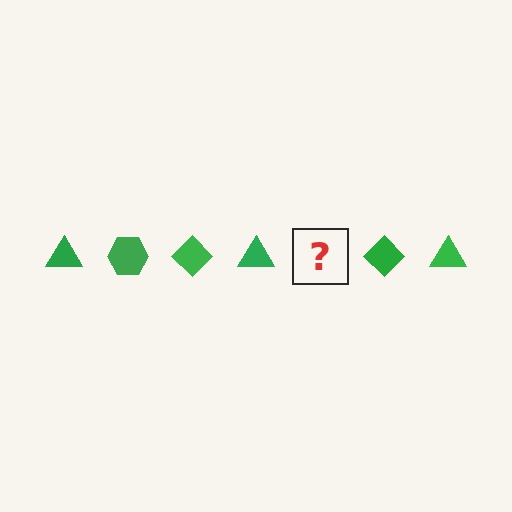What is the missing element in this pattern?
The missing element is a green hexagon.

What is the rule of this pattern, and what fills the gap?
The rule is that the pattern cycles through triangle, hexagon, diamond shapes in green. The gap should be filled with a green hexagon.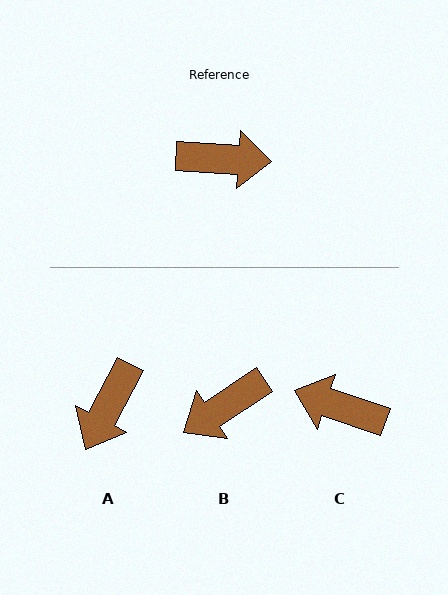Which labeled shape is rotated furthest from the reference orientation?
C, about 165 degrees away.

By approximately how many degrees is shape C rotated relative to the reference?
Approximately 165 degrees counter-clockwise.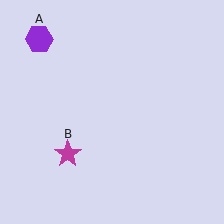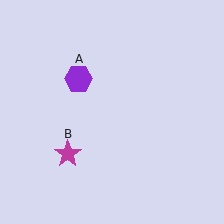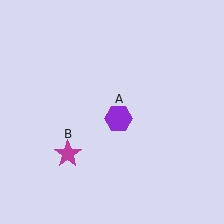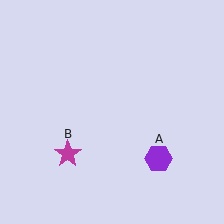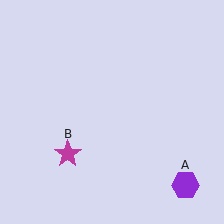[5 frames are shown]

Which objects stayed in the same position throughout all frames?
Magenta star (object B) remained stationary.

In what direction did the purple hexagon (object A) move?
The purple hexagon (object A) moved down and to the right.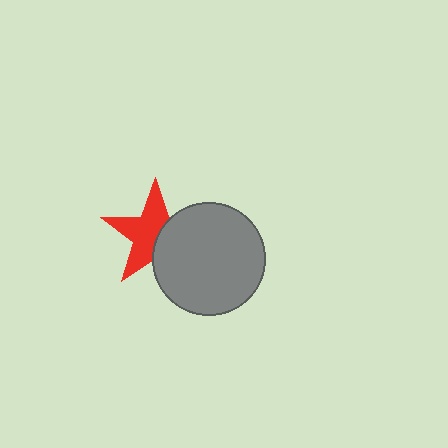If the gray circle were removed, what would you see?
You would see the complete red star.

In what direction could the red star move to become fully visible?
The red star could move left. That would shift it out from behind the gray circle entirely.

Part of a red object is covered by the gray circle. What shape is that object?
It is a star.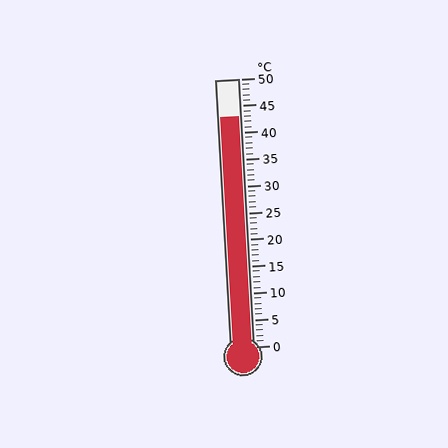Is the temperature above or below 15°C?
The temperature is above 15°C.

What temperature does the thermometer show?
The thermometer shows approximately 43°C.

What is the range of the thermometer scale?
The thermometer scale ranges from 0°C to 50°C.